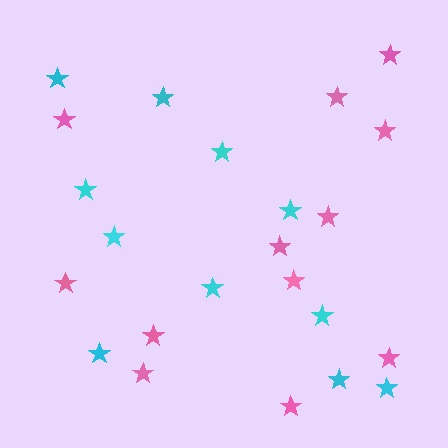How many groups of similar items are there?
There are 2 groups: one group of cyan stars (11) and one group of pink stars (12).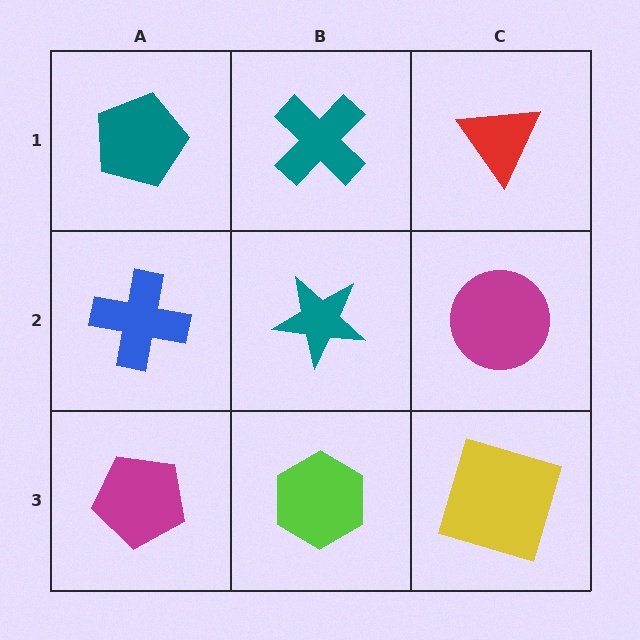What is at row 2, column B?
A teal star.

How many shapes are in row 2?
3 shapes.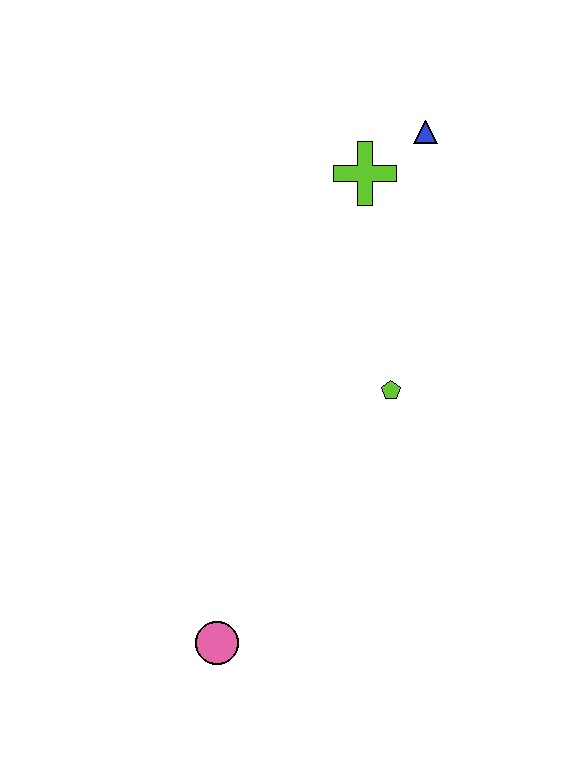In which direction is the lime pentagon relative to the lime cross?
The lime pentagon is below the lime cross.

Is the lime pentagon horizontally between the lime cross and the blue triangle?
Yes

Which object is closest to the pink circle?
The lime pentagon is closest to the pink circle.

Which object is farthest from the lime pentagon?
The pink circle is farthest from the lime pentagon.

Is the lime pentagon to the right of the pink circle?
Yes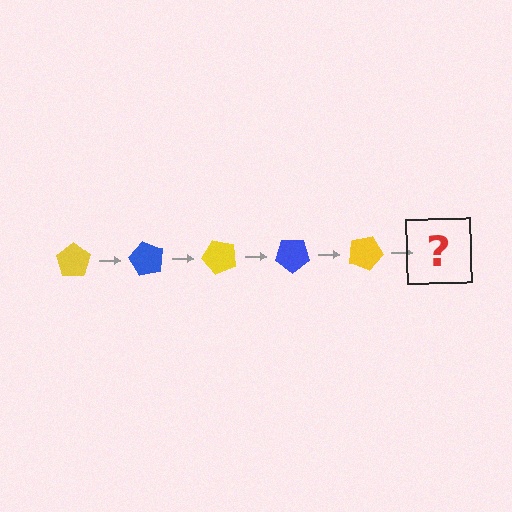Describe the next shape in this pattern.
It should be a blue pentagon, rotated 300 degrees from the start.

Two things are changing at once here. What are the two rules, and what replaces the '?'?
The two rules are that it rotates 60 degrees each step and the color cycles through yellow and blue. The '?' should be a blue pentagon, rotated 300 degrees from the start.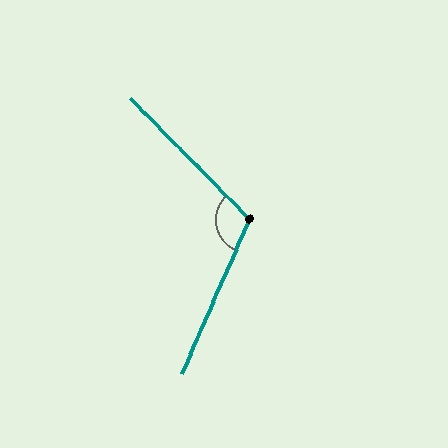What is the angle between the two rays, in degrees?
Approximately 112 degrees.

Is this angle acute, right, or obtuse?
It is obtuse.